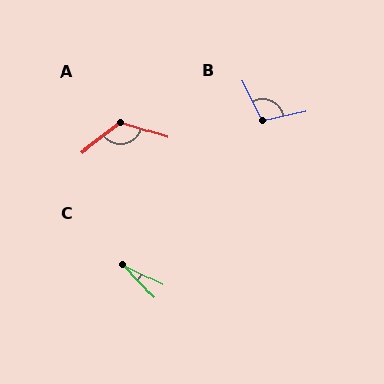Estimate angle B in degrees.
Approximately 103 degrees.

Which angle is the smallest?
C, at approximately 19 degrees.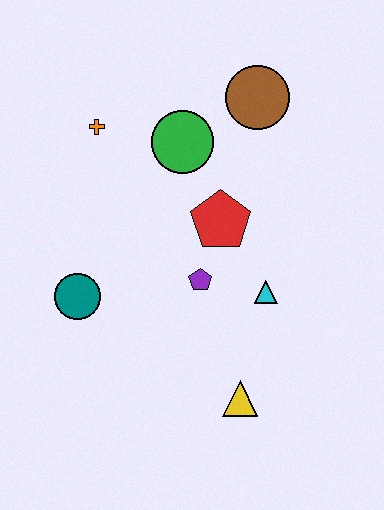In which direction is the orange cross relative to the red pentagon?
The orange cross is to the left of the red pentagon.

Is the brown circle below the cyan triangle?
No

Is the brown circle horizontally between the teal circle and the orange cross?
No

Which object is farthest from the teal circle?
The brown circle is farthest from the teal circle.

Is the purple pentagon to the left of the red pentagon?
Yes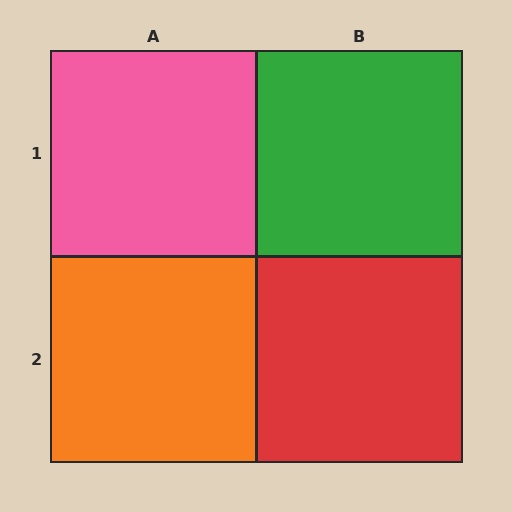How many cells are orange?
1 cell is orange.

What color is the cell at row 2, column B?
Red.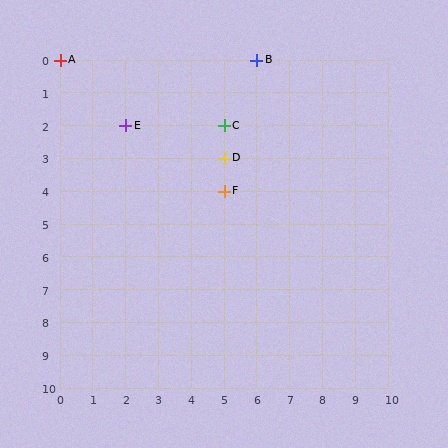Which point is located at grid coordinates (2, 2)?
Point E is at (2, 2).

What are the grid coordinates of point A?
Point A is at grid coordinates (0, 0).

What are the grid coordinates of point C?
Point C is at grid coordinates (5, 2).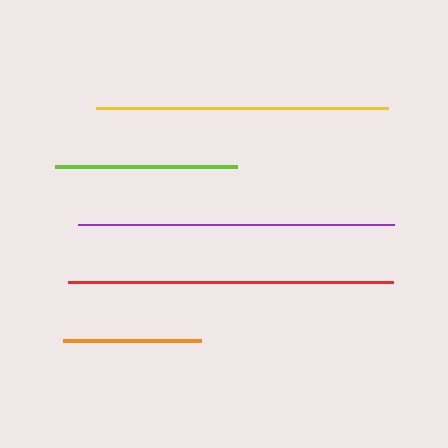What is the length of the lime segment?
The lime segment is approximately 182 pixels long.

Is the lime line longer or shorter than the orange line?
The lime line is longer than the orange line.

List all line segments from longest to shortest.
From longest to shortest: red, purple, yellow, lime, orange.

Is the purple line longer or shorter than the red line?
The red line is longer than the purple line.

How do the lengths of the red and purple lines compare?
The red and purple lines are approximately the same length.